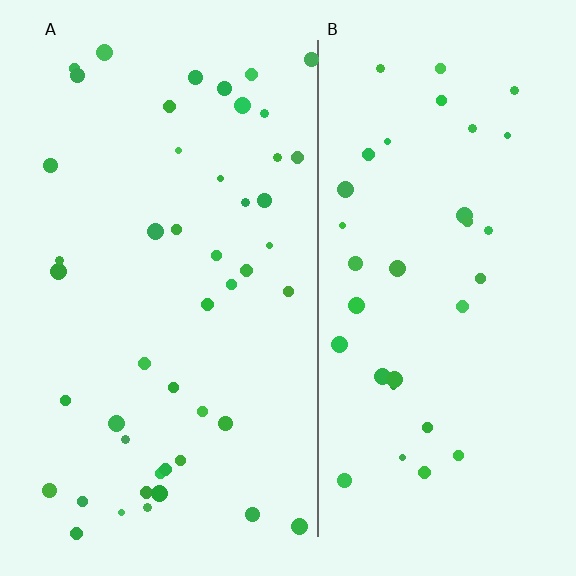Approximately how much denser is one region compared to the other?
Approximately 1.3× — region A over region B.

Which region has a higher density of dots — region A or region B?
A (the left).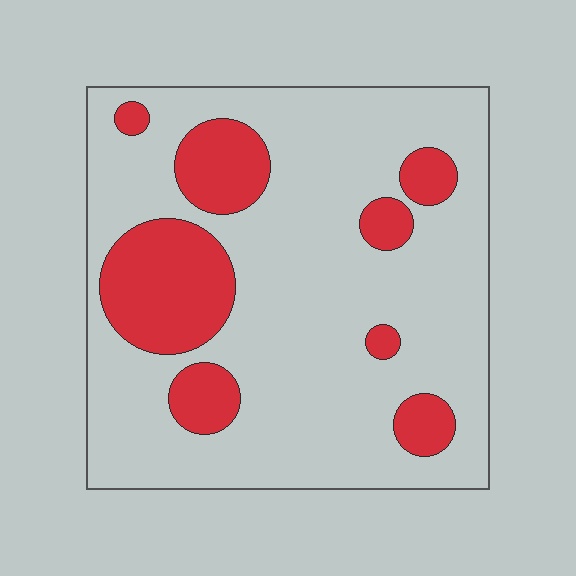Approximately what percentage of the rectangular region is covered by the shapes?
Approximately 20%.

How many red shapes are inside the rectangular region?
8.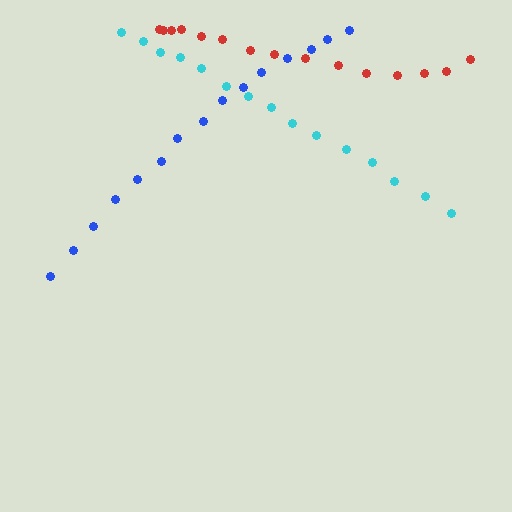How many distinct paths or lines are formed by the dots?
There are 3 distinct paths.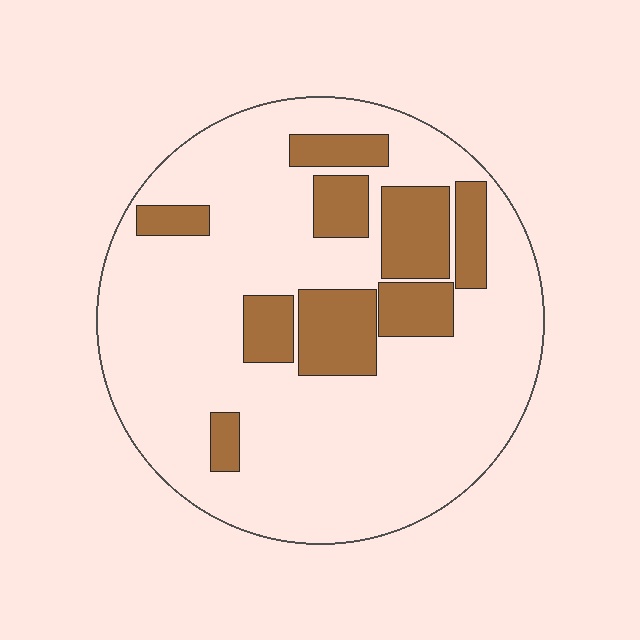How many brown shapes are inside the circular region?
9.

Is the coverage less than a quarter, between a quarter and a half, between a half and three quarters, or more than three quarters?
Less than a quarter.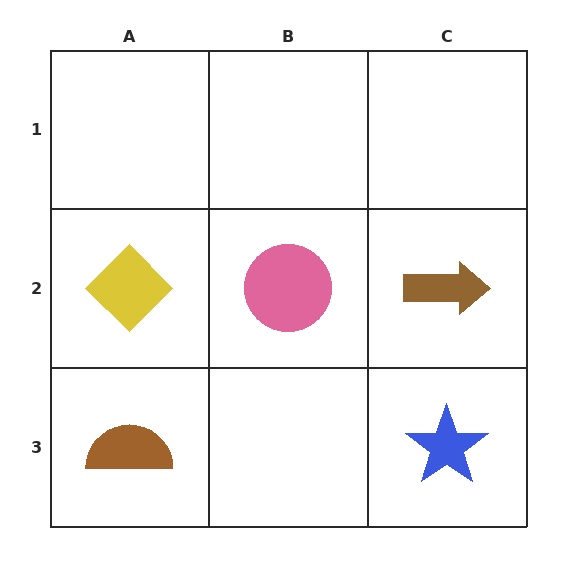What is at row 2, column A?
A yellow diamond.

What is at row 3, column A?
A brown semicircle.